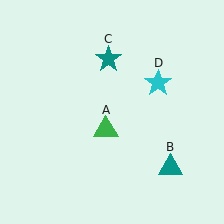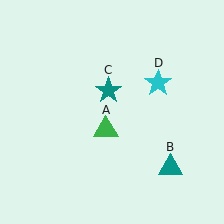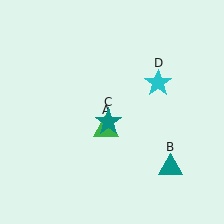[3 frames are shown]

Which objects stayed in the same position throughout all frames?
Green triangle (object A) and teal triangle (object B) and cyan star (object D) remained stationary.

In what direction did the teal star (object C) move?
The teal star (object C) moved down.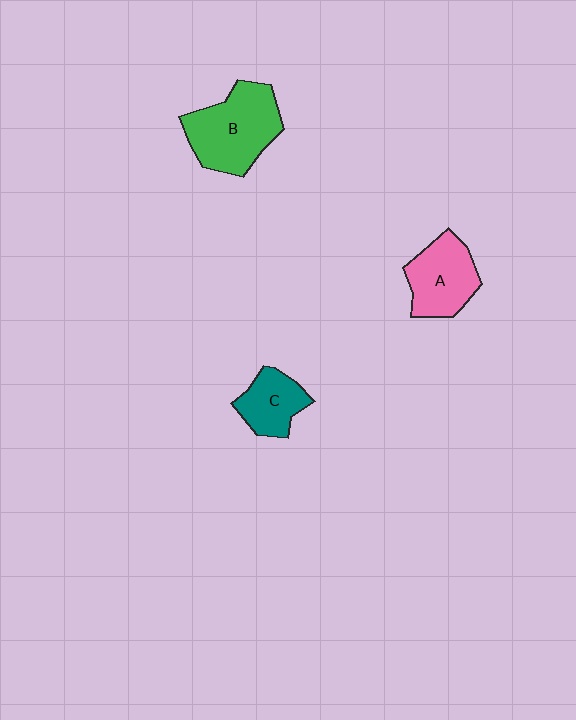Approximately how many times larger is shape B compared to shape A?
Approximately 1.4 times.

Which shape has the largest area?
Shape B (green).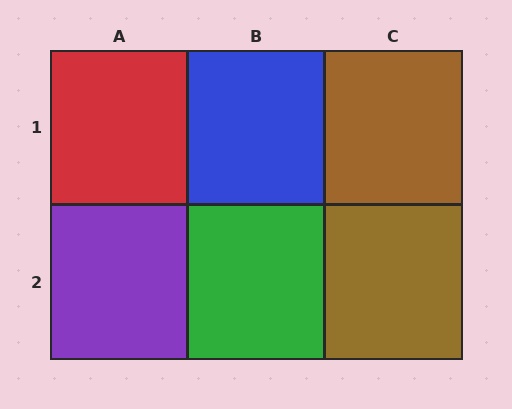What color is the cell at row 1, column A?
Red.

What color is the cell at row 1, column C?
Brown.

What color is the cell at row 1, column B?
Blue.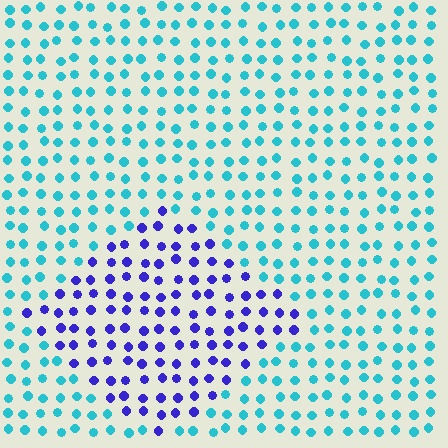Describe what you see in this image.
The image is filled with small cyan elements in a uniform arrangement. A diamond-shaped region is visible where the elements are tinted to a slightly different hue, forming a subtle color boundary.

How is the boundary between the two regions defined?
The boundary is defined purely by a slight shift in hue (about 62 degrees). Spacing, size, and orientation are identical on both sides.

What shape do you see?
I see a diamond.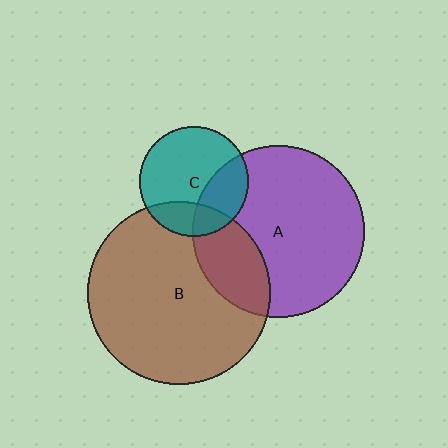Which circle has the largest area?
Circle B (brown).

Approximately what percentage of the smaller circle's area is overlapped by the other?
Approximately 30%.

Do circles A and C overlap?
Yes.